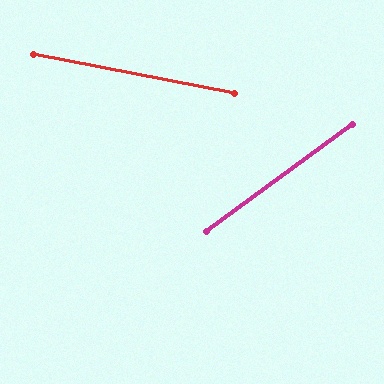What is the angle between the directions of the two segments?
Approximately 47 degrees.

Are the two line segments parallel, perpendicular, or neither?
Neither parallel nor perpendicular — they differ by about 47°.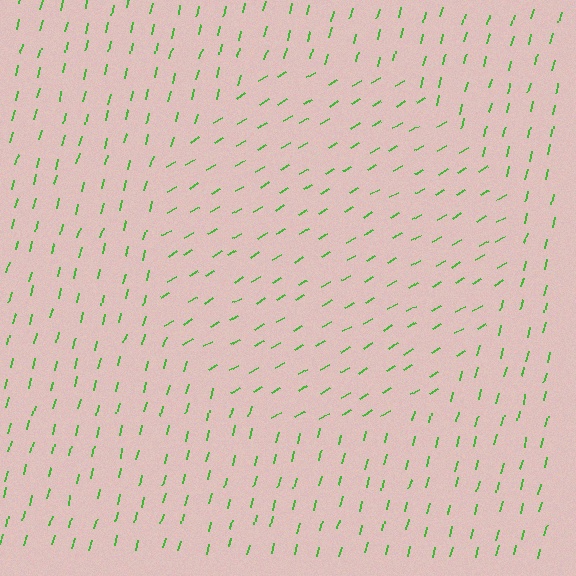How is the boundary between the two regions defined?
The boundary is defined purely by a change in line orientation (approximately 45 degrees difference). All lines are the same color and thickness.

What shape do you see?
I see a circle.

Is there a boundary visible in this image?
Yes, there is a texture boundary formed by a change in line orientation.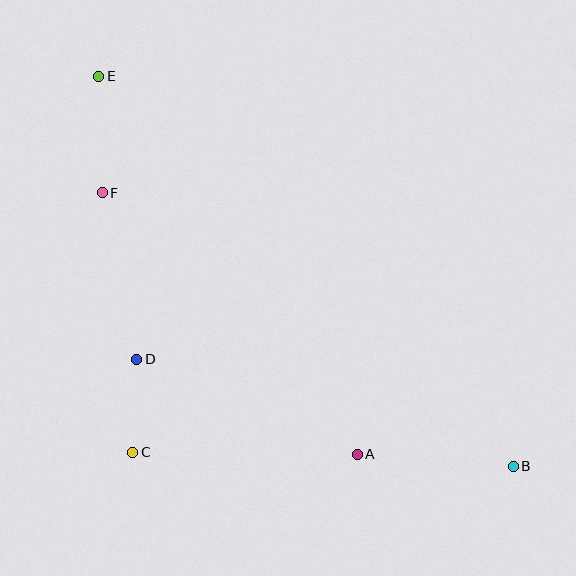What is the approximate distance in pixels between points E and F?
The distance between E and F is approximately 117 pixels.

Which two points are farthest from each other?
Points B and E are farthest from each other.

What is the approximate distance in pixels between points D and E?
The distance between D and E is approximately 286 pixels.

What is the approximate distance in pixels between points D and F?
The distance between D and F is approximately 170 pixels.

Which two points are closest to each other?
Points C and D are closest to each other.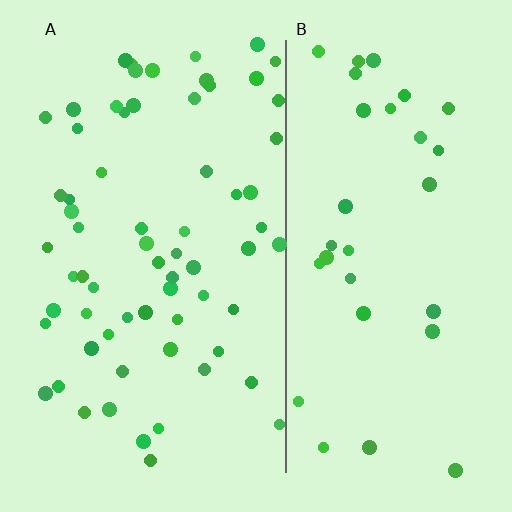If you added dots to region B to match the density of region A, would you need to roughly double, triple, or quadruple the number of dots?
Approximately double.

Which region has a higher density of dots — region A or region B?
A (the left).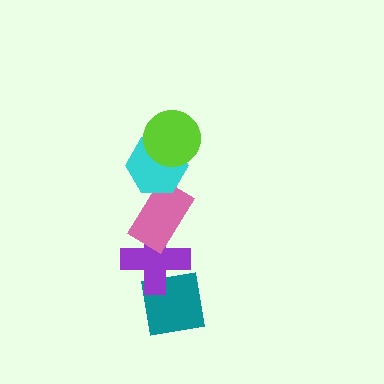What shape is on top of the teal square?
The purple cross is on top of the teal square.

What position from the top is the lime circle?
The lime circle is 1st from the top.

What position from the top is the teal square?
The teal square is 5th from the top.